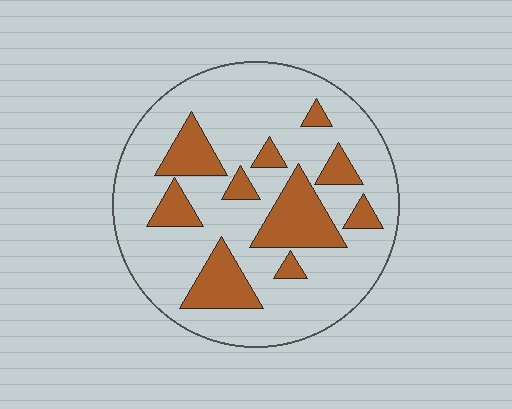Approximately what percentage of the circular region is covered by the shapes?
Approximately 25%.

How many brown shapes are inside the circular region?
10.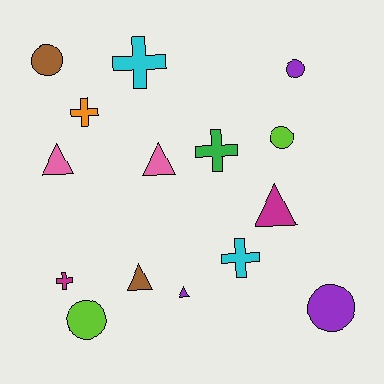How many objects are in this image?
There are 15 objects.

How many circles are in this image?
There are 5 circles.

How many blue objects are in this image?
There are no blue objects.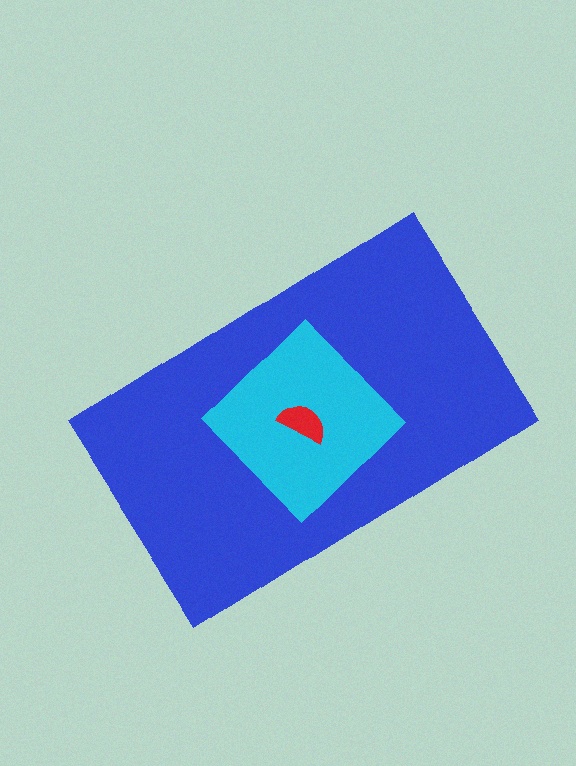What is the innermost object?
The red semicircle.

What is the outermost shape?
The blue rectangle.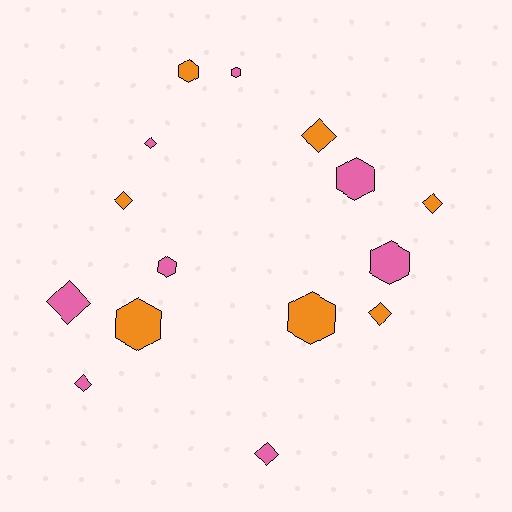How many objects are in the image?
There are 15 objects.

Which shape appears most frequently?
Diamond, with 8 objects.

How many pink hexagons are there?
There are 4 pink hexagons.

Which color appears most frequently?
Pink, with 8 objects.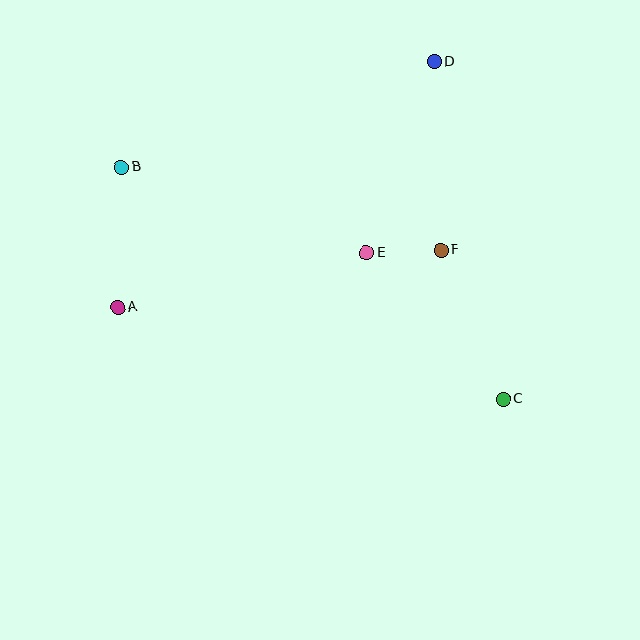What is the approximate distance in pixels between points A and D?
The distance between A and D is approximately 401 pixels.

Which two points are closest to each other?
Points E and F are closest to each other.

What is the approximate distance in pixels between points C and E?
The distance between C and E is approximately 200 pixels.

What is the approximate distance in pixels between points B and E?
The distance between B and E is approximately 260 pixels.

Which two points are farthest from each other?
Points B and C are farthest from each other.